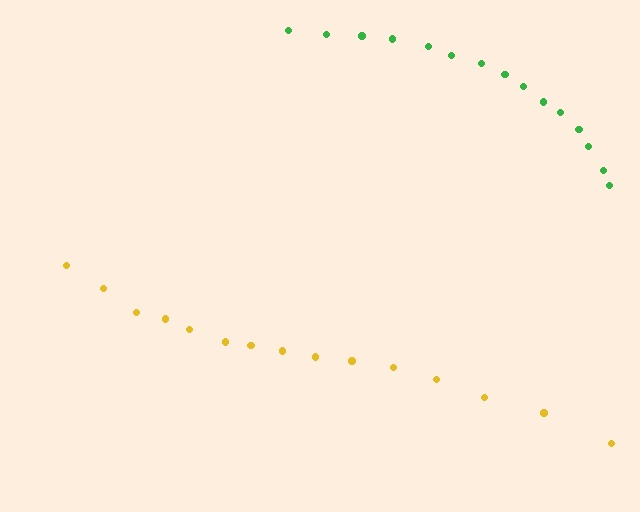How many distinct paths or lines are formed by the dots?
There are 2 distinct paths.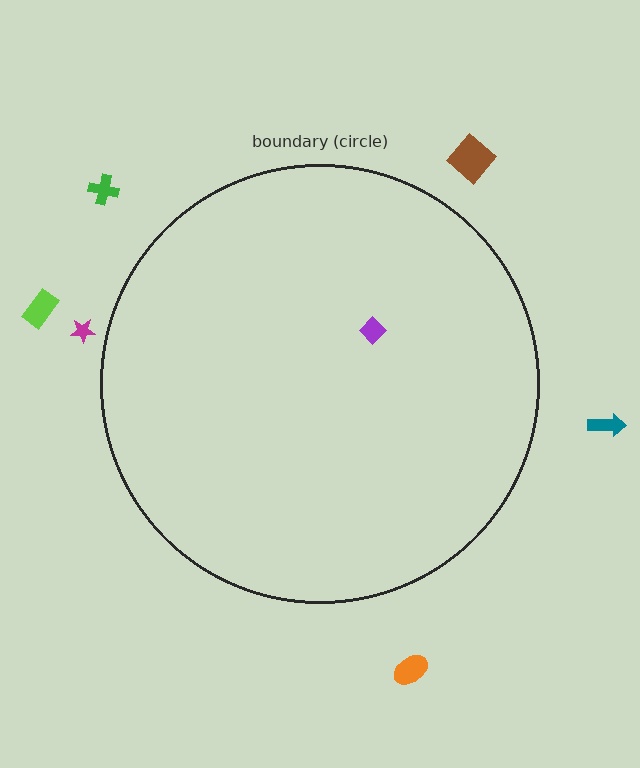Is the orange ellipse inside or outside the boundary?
Outside.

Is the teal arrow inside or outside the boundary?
Outside.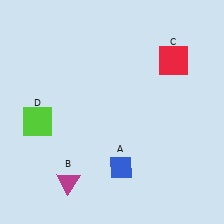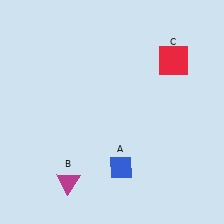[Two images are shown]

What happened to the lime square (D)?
The lime square (D) was removed in Image 2. It was in the bottom-left area of Image 1.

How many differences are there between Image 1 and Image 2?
There is 1 difference between the two images.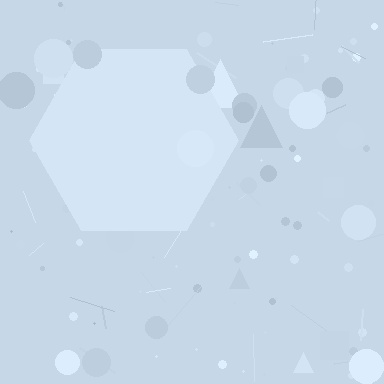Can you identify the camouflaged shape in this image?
The camouflaged shape is a hexagon.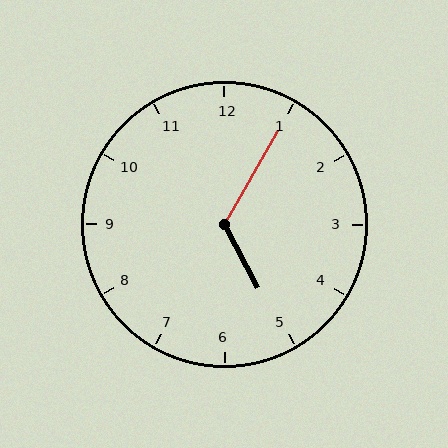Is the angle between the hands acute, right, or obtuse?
It is obtuse.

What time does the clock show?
5:05.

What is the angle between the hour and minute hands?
Approximately 122 degrees.